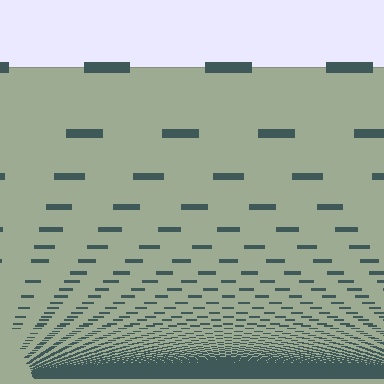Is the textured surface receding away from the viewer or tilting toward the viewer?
The surface appears to tilt toward the viewer. Texture elements get larger and sparser toward the top.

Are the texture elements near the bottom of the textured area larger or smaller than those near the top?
Smaller. The gradient is inverted — elements near the bottom are smaller and denser.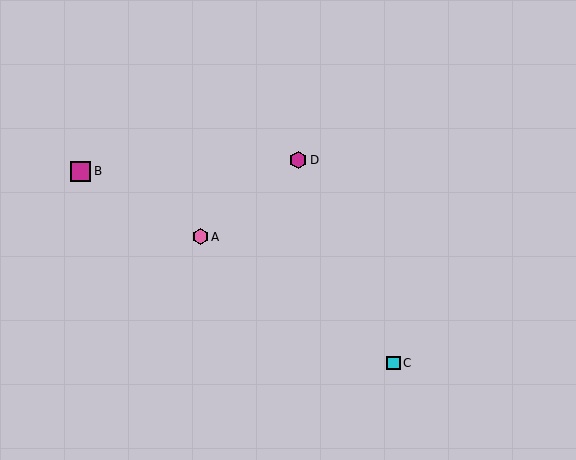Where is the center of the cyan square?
The center of the cyan square is at (394, 363).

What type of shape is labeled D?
Shape D is a magenta hexagon.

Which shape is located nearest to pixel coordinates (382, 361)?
The cyan square (labeled C) at (394, 363) is nearest to that location.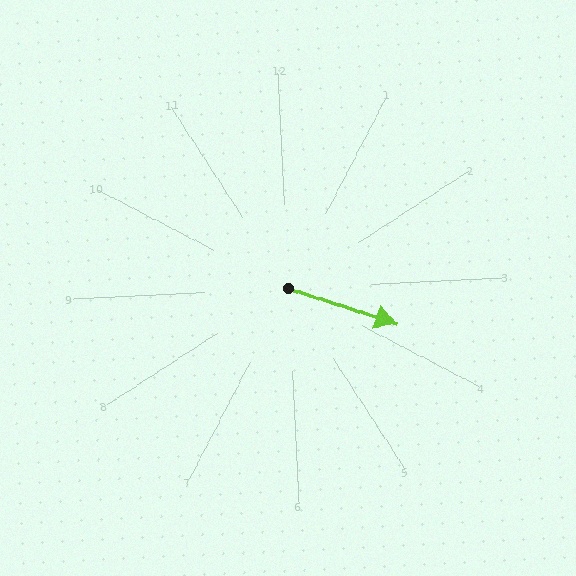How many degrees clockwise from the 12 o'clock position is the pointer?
Approximately 111 degrees.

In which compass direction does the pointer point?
East.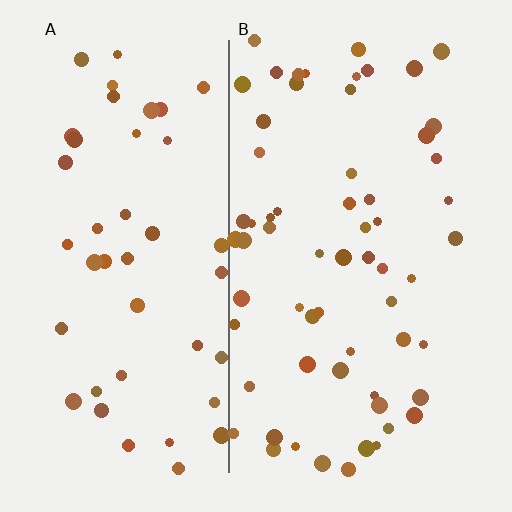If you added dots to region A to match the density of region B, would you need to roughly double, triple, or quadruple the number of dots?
Approximately double.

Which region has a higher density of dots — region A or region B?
B (the right).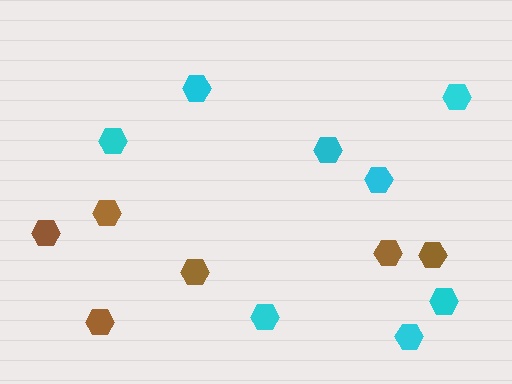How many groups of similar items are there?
There are 2 groups: one group of brown hexagons (6) and one group of cyan hexagons (8).